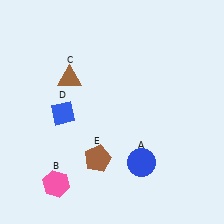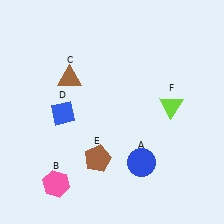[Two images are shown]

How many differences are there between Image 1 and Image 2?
There is 1 difference between the two images.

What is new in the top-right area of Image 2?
A lime triangle (F) was added in the top-right area of Image 2.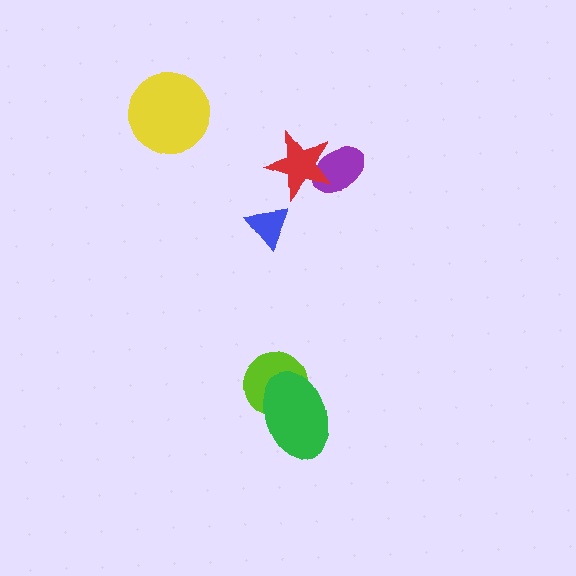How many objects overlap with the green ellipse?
1 object overlaps with the green ellipse.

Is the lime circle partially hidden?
Yes, it is partially covered by another shape.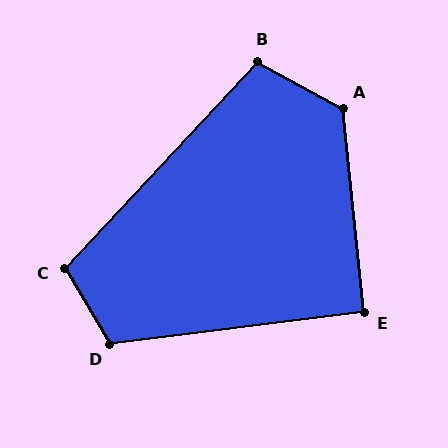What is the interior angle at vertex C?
Approximately 106 degrees (obtuse).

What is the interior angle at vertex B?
Approximately 104 degrees (obtuse).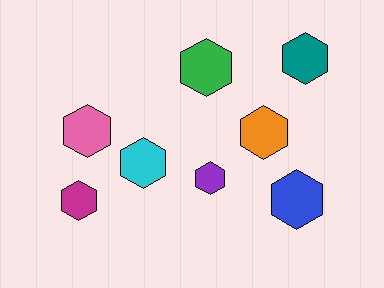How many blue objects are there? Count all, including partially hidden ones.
There is 1 blue object.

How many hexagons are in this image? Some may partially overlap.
There are 8 hexagons.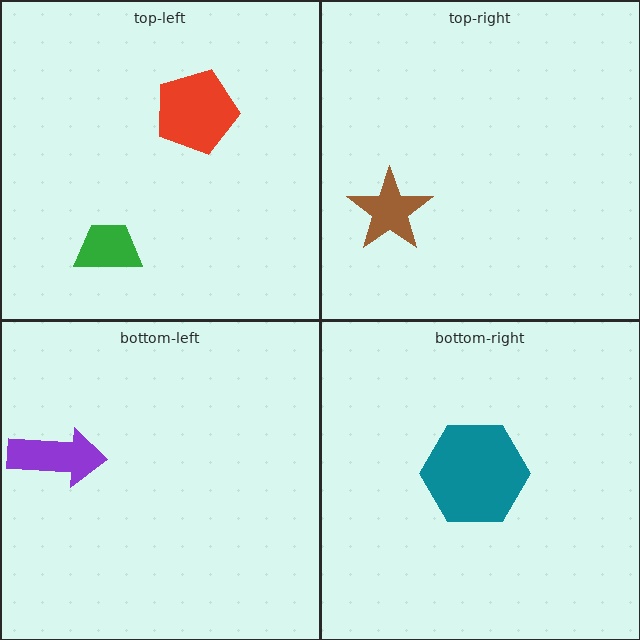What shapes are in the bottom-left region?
The purple arrow.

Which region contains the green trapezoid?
The top-left region.